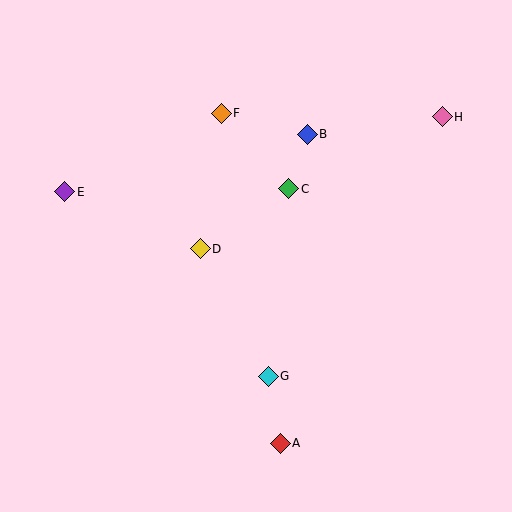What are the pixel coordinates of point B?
Point B is at (307, 134).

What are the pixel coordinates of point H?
Point H is at (442, 117).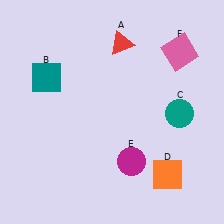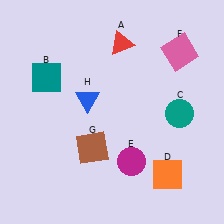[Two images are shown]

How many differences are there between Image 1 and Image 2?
There are 2 differences between the two images.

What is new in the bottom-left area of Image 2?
A brown square (G) was added in the bottom-left area of Image 2.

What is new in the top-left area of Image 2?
A blue triangle (H) was added in the top-left area of Image 2.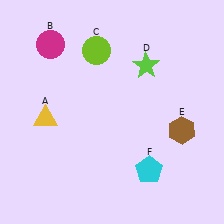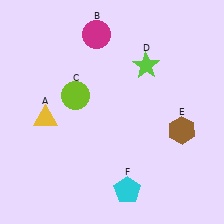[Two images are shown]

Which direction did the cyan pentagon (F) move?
The cyan pentagon (F) moved left.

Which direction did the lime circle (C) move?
The lime circle (C) moved down.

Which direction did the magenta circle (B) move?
The magenta circle (B) moved right.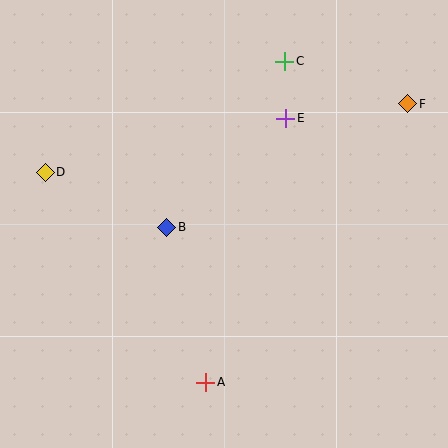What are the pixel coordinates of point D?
Point D is at (45, 172).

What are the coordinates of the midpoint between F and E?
The midpoint between F and E is at (347, 111).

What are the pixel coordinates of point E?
Point E is at (286, 118).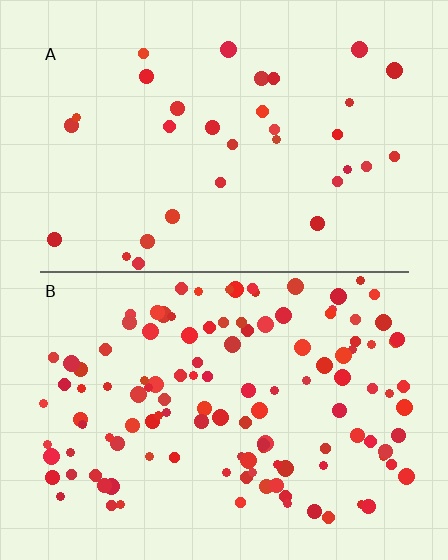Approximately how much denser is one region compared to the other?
Approximately 3.6× — region B over region A.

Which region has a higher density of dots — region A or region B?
B (the bottom).